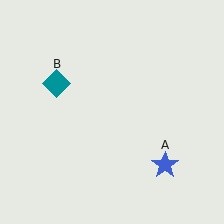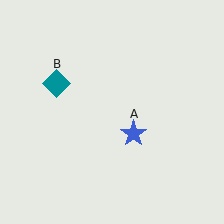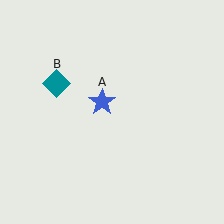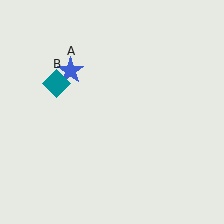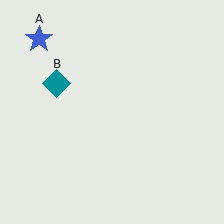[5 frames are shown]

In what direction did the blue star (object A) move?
The blue star (object A) moved up and to the left.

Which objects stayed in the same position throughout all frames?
Teal diamond (object B) remained stationary.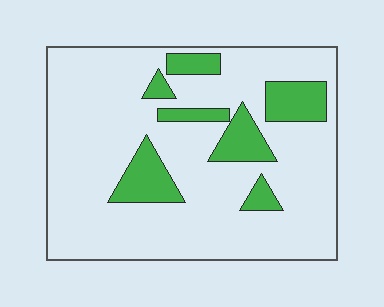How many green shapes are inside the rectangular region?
7.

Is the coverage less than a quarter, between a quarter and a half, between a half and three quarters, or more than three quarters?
Less than a quarter.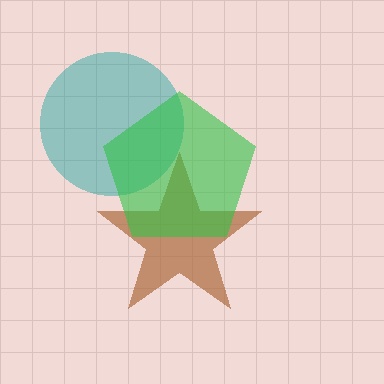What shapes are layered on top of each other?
The layered shapes are: a teal circle, a brown star, a green pentagon.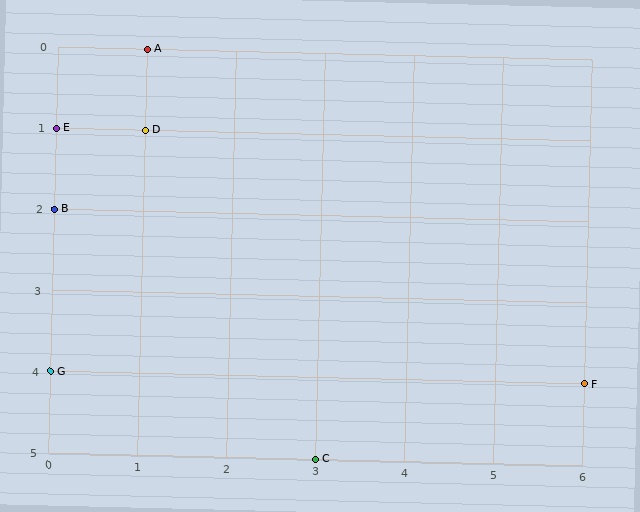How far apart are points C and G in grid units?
Points C and G are 3 columns and 1 row apart (about 3.2 grid units diagonally).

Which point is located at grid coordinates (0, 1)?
Point E is at (0, 1).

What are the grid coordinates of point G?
Point G is at grid coordinates (0, 4).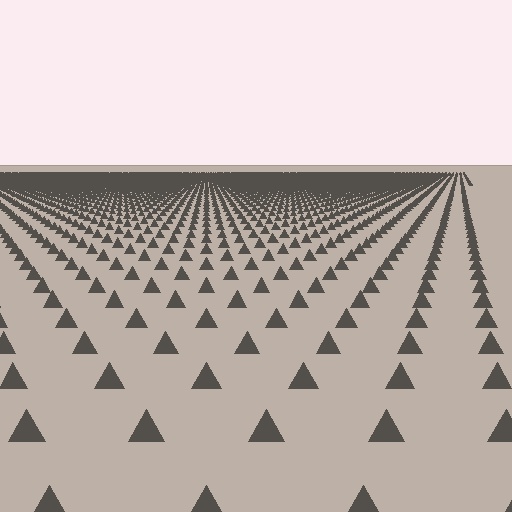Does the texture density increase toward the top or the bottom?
Density increases toward the top.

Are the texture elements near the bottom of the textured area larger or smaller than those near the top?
Larger. Near the bottom, elements are closer to the viewer and appear at a bigger on-screen size.